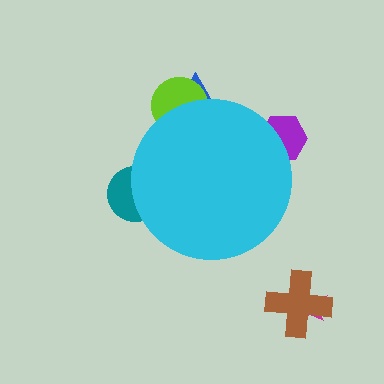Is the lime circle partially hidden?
Yes, the lime circle is partially hidden behind the cyan circle.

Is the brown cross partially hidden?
No, the brown cross is fully visible.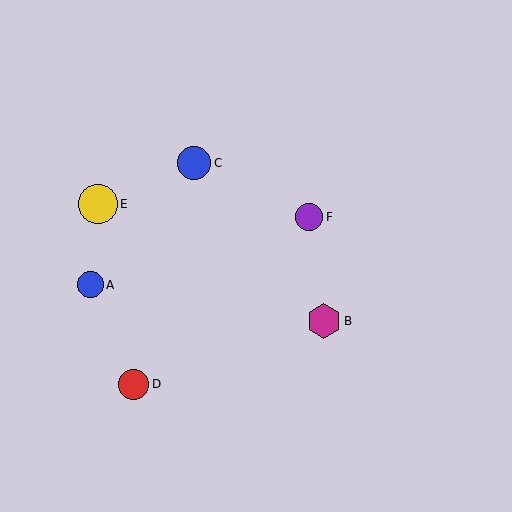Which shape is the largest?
The yellow circle (labeled E) is the largest.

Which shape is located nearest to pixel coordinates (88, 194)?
The yellow circle (labeled E) at (98, 204) is nearest to that location.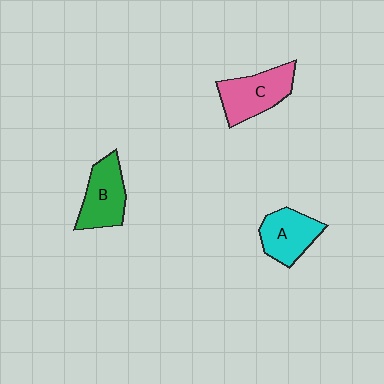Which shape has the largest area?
Shape C (pink).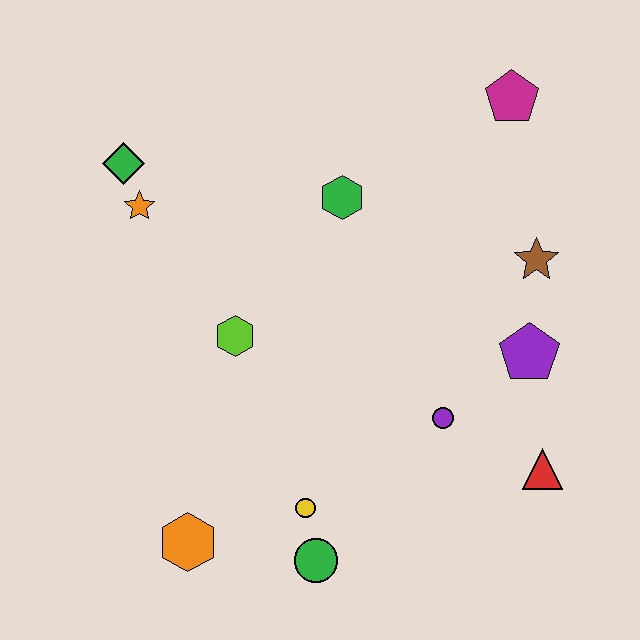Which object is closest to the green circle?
The yellow circle is closest to the green circle.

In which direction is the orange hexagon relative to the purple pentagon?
The orange hexagon is to the left of the purple pentagon.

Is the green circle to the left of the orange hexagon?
No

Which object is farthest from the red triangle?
The green diamond is farthest from the red triangle.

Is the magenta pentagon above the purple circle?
Yes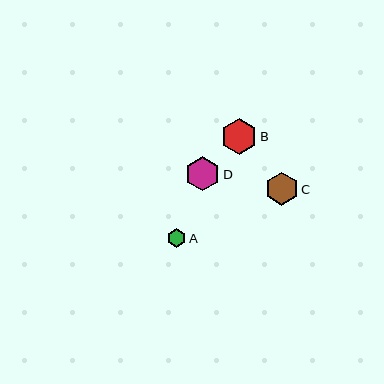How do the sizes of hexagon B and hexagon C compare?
Hexagon B and hexagon C are approximately the same size.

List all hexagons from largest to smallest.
From largest to smallest: B, D, C, A.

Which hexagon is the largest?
Hexagon B is the largest with a size of approximately 35 pixels.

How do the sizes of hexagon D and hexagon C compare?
Hexagon D and hexagon C are approximately the same size.